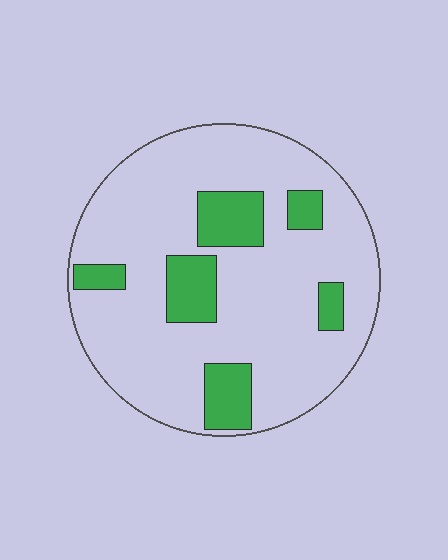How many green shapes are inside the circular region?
6.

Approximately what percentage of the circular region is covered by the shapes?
Approximately 20%.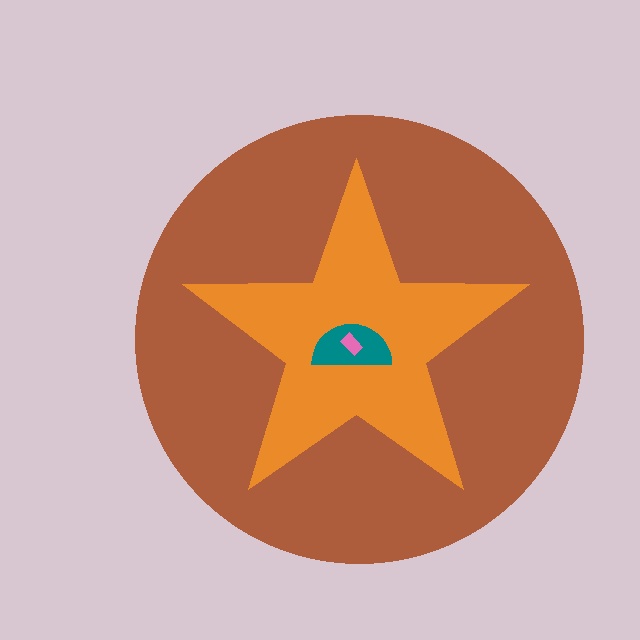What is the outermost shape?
The brown circle.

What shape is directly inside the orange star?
The teal semicircle.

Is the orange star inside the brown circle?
Yes.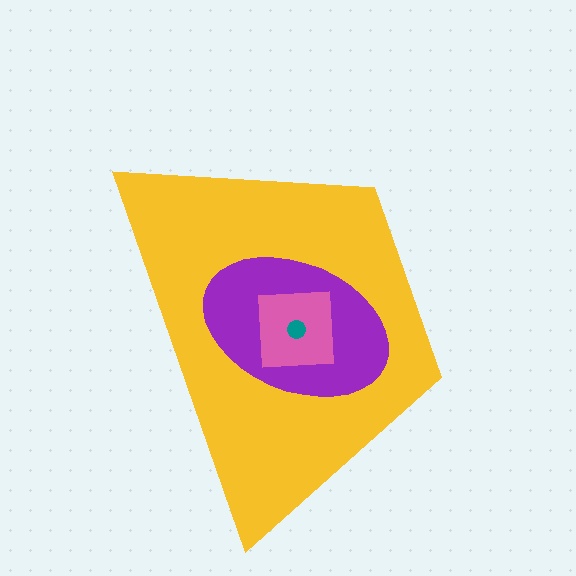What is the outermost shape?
The yellow trapezoid.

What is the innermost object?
The teal circle.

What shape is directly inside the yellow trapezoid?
The purple ellipse.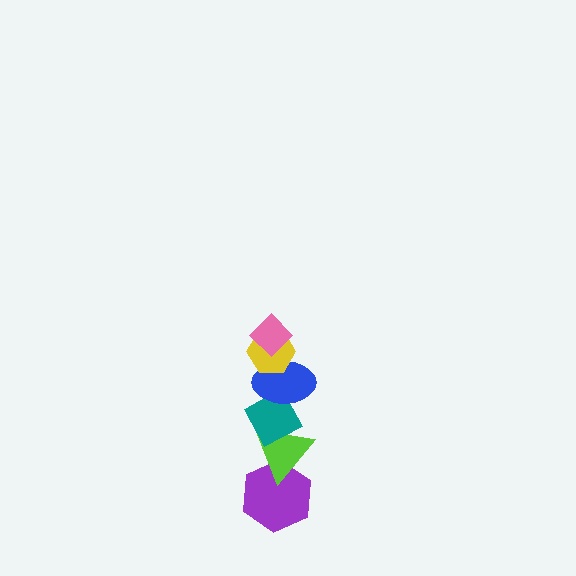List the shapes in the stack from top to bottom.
From top to bottom: the pink diamond, the yellow hexagon, the blue ellipse, the teal diamond, the lime triangle, the purple hexagon.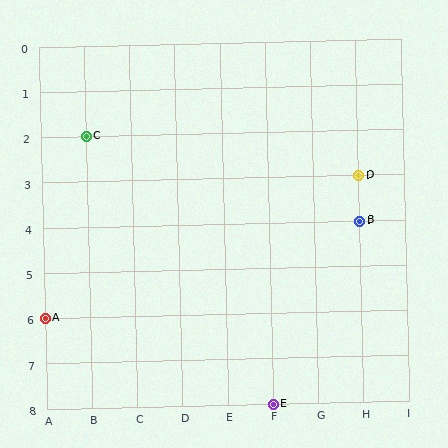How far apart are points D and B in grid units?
Points D and B are 1 row apart.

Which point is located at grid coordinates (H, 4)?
Point B is at (H, 4).